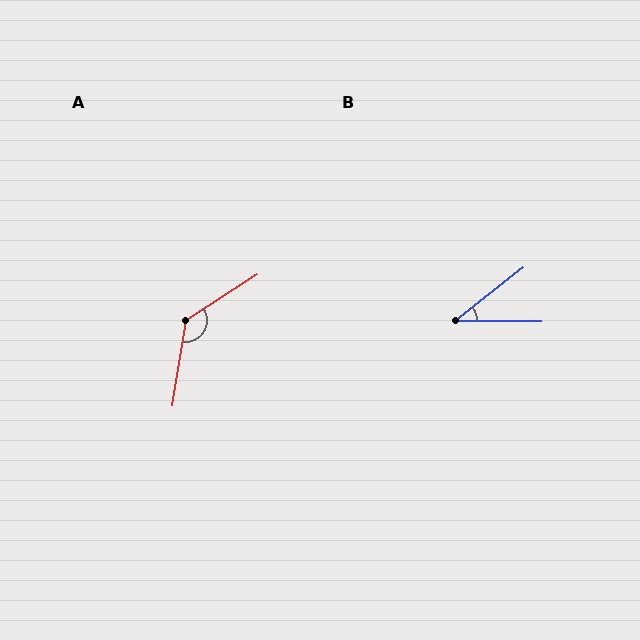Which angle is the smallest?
B, at approximately 38 degrees.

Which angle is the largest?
A, at approximately 132 degrees.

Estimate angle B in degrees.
Approximately 38 degrees.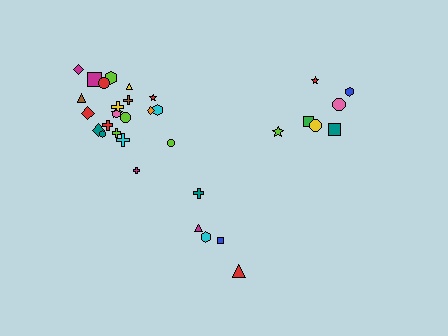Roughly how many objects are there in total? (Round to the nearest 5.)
Roughly 35 objects in total.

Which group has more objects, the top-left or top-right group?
The top-left group.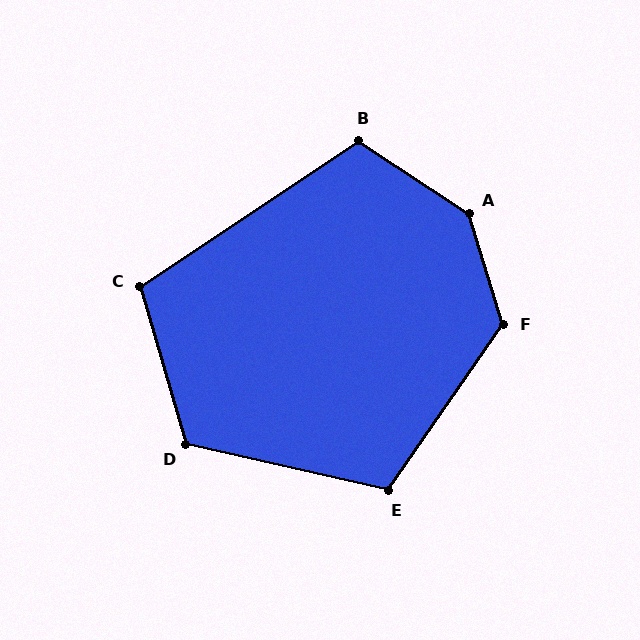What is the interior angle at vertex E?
Approximately 112 degrees (obtuse).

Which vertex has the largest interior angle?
A, at approximately 140 degrees.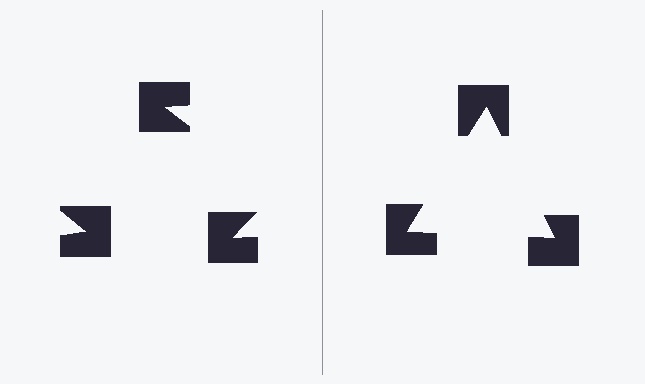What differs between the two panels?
The notched squares are positioned identically on both sides; only the wedge orientations differ. On the right they align to a triangle; on the left they are misaligned.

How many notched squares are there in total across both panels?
6 — 3 on each side.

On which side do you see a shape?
An illusory triangle appears on the right side. On the left side the wedge cuts are rotated, so no coherent shape forms.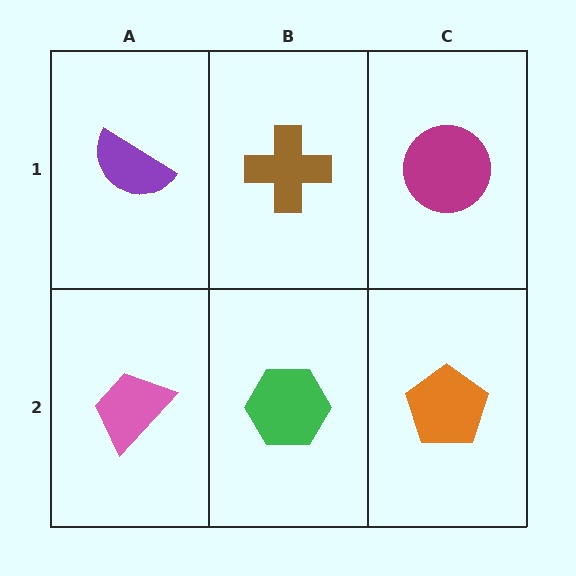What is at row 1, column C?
A magenta circle.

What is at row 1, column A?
A purple semicircle.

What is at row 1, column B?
A brown cross.